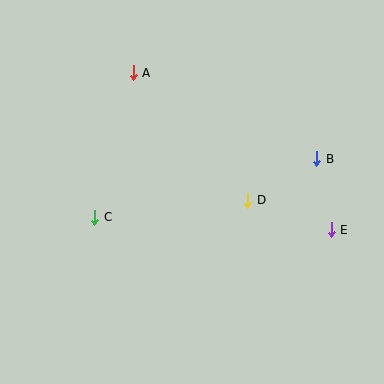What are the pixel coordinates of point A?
Point A is at (133, 73).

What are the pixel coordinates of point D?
Point D is at (248, 200).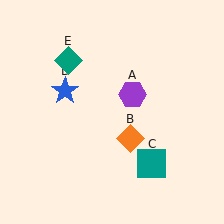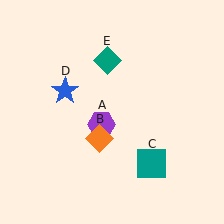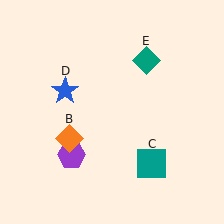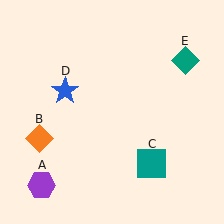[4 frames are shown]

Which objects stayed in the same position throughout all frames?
Teal square (object C) and blue star (object D) remained stationary.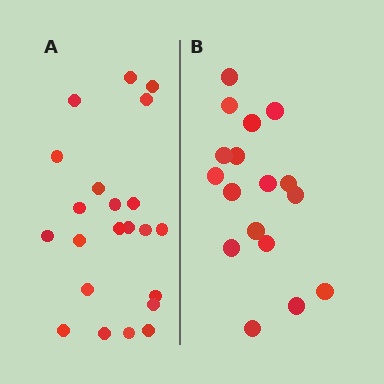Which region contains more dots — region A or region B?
Region A (the left region) has more dots.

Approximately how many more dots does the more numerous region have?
Region A has about 5 more dots than region B.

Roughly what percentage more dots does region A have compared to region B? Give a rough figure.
About 30% more.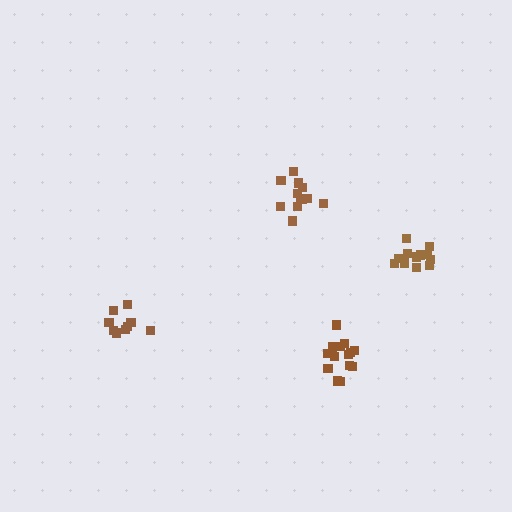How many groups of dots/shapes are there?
There are 4 groups.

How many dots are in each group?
Group 1: 15 dots, Group 2: 12 dots, Group 3: 9 dots, Group 4: 12 dots (48 total).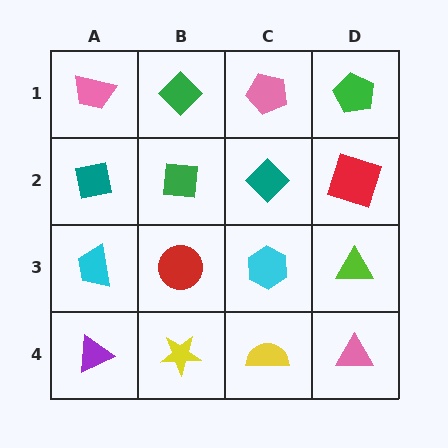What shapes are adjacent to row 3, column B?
A green square (row 2, column B), a yellow star (row 4, column B), a cyan trapezoid (row 3, column A), a cyan hexagon (row 3, column C).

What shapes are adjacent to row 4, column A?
A cyan trapezoid (row 3, column A), a yellow star (row 4, column B).